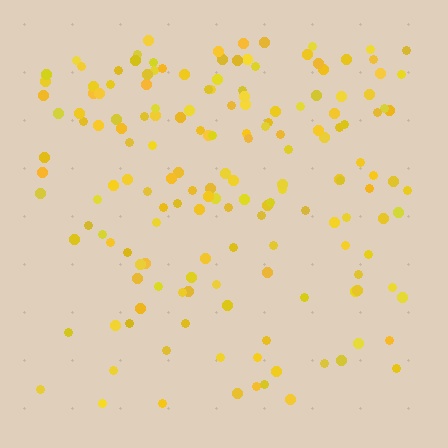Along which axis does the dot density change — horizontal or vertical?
Vertical.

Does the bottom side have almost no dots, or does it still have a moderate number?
Still a moderate number, just noticeably fewer than the top.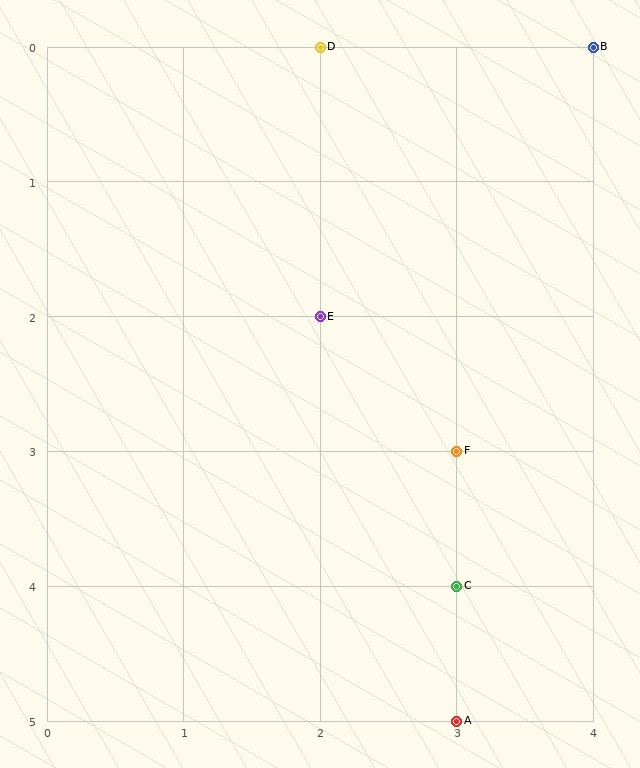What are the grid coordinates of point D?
Point D is at grid coordinates (2, 0).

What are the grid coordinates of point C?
Point C is at grid coordinates (3, 4).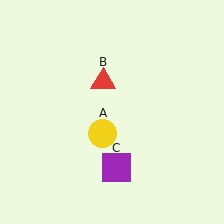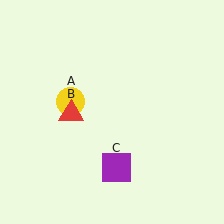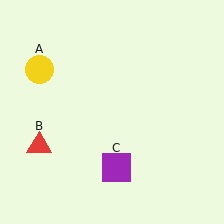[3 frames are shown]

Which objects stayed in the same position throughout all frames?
Purple square (object C) remained stationary.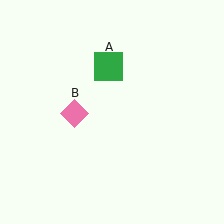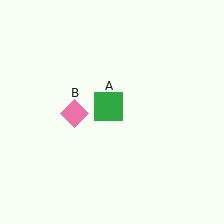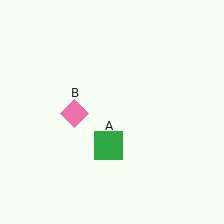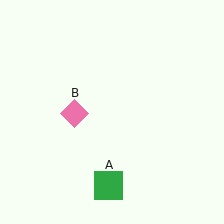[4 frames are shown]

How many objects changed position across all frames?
1 object changed position: green square (object A).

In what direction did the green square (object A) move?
The green square (object A) moved down.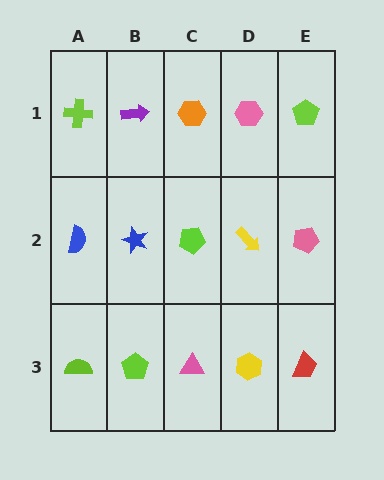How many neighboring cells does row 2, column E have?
3.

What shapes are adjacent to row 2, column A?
A lime cross (row 1, column A), a lime semicircle (row 3, column A), a blue star (row 2, column B).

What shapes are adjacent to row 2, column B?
A purple arrow (row 1, column B), a lime pentagon (row 3, column B), a blue semicircle (row 2, column A), a lime pentagon (row 2, column C).